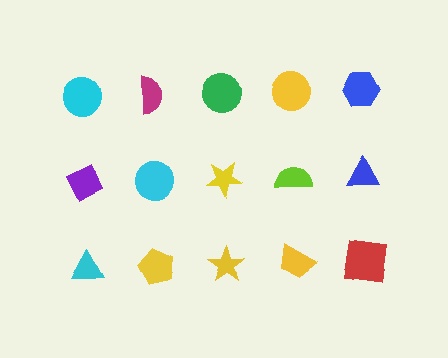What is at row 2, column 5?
A blue triangle.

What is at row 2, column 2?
A cyan circle.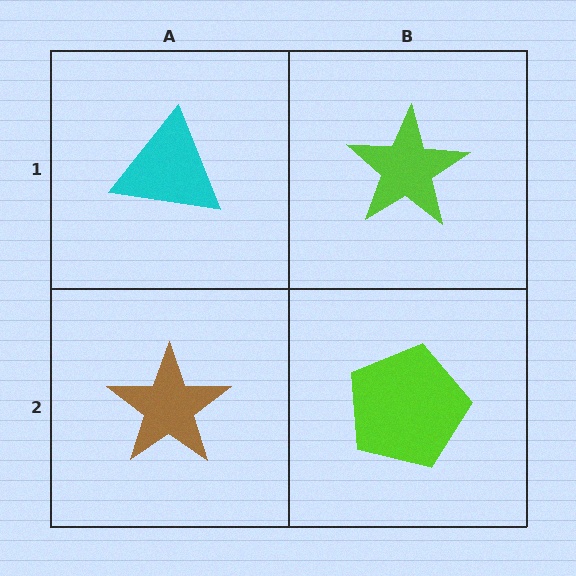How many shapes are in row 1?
2 shapes.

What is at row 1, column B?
A lime star.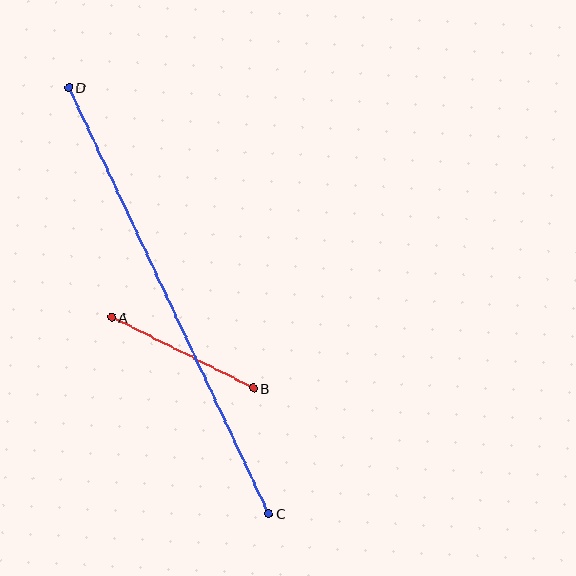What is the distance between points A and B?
The distance is approximately 158 pixels.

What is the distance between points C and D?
The distance is approximately 471 pixels.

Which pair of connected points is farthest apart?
Points C and D are farthest apart.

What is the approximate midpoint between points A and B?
The midpoint is at approximately (182, 353) pixels.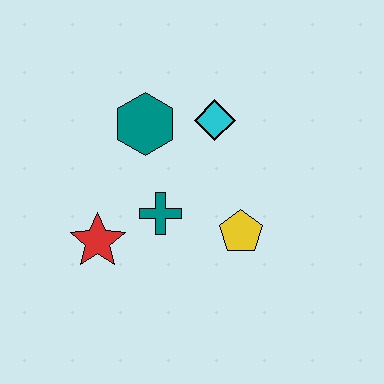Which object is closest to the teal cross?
The red star is closest to the teal cross.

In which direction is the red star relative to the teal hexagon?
The red star is below the teal hexagon.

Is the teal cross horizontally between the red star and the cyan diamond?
Yes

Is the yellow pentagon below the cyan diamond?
Yes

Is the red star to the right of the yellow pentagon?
No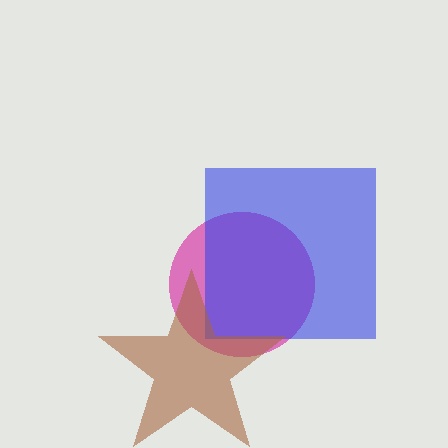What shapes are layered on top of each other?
The layered shapes are: a magenta circle, a blue square, a brown star.